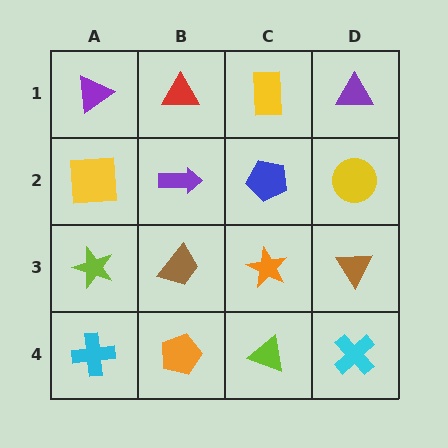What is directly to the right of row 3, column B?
An orange star.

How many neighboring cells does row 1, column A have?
2.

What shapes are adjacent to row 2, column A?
A purple triangle (row 1, column A), a lime star (row 3, column A), a purple arrow (row 2, column B).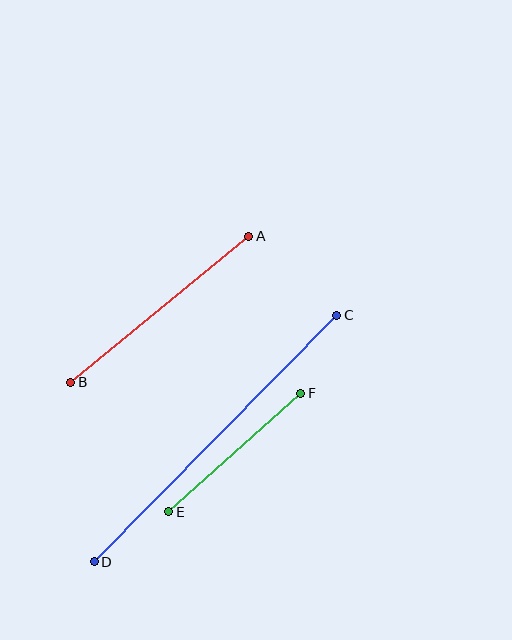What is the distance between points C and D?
The distance is approximately 346 pixels.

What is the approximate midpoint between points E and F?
The midpoint is at approximately (235, 453) pixels.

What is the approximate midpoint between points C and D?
The midpoint is at approximately (215, 438) pixels.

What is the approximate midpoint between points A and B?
The midpoint is at approximately (160, 309) pixels.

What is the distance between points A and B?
The distance is approximately 231 pixels.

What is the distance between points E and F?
The distance is approximately 177 pixels.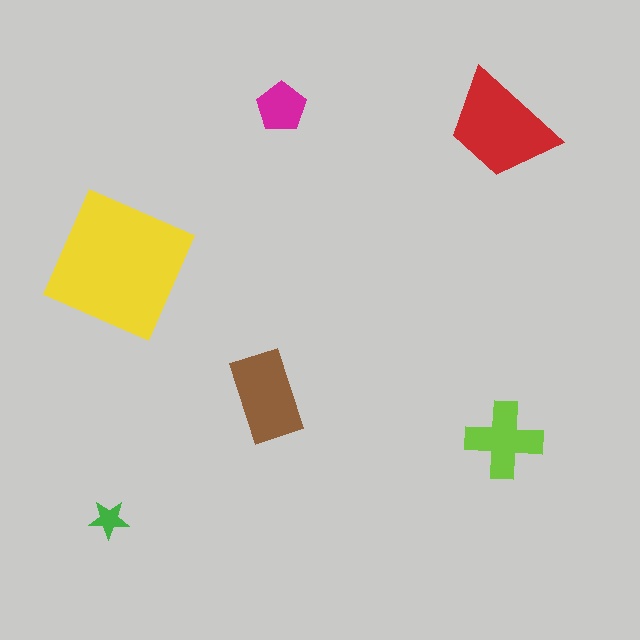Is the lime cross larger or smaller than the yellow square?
Smaller.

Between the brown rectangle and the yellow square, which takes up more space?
The yellow square.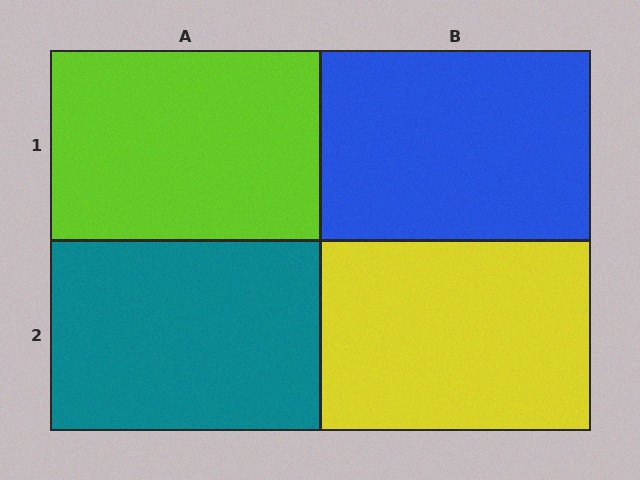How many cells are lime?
1 cell is lime.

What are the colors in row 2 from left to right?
Teal, yellow.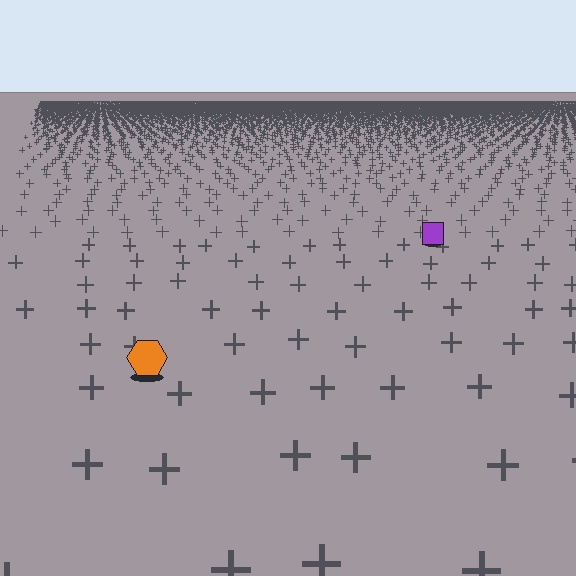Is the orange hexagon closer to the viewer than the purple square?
Yes. The orange hexagon is closer — you can tell from the texture gradient: the ground texture is coarser near it.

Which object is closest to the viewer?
The orange hexagon is closest. The texture marks near it are larger and more spread out.